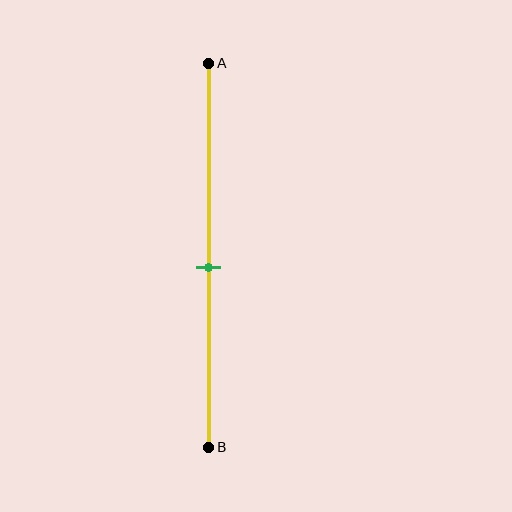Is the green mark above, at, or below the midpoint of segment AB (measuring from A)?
The green mark is below the midpoint of segment AB.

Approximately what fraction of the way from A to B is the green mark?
The green mark is approximately 55% of the way from A to B.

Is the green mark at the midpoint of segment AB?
No, the mark is at about 55% from A, not at the 50% midpoint.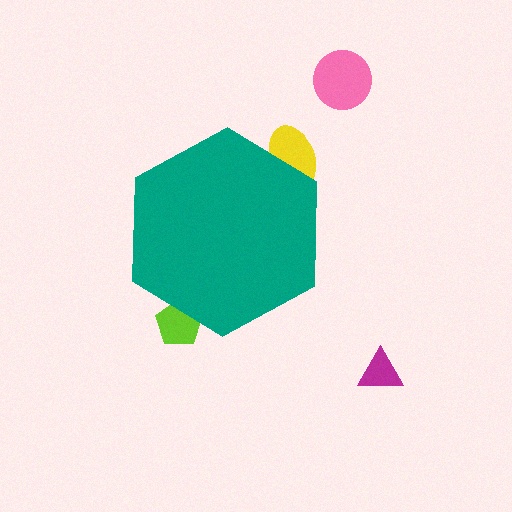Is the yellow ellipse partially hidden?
Yes, the yellow ellipse is partially hidden behind the teal hexagon.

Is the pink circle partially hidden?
No, the pink circle is fully visible.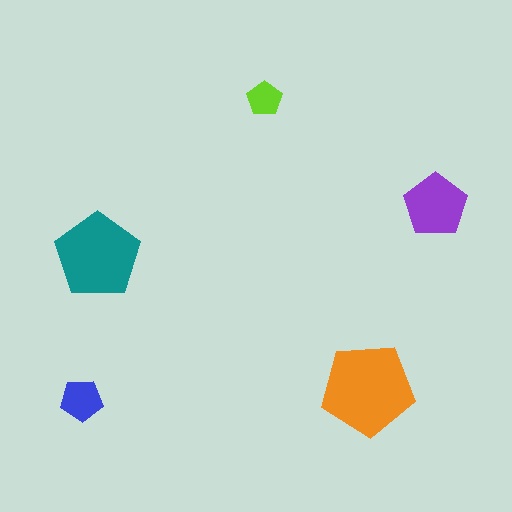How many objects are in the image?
There are 5 objects in the image.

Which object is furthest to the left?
The blue pentagon is leftmost.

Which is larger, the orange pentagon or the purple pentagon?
The orange one.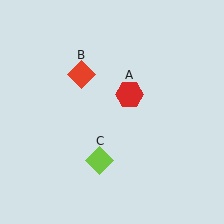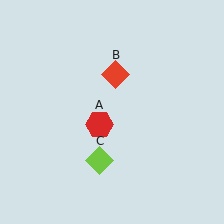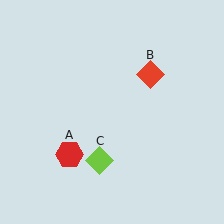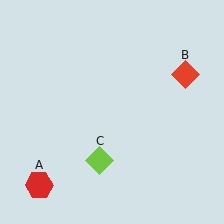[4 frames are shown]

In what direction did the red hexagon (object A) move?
The red hexagon (object A) moved down and to the left.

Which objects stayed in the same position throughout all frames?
Lime diamond (object C) remained stationary.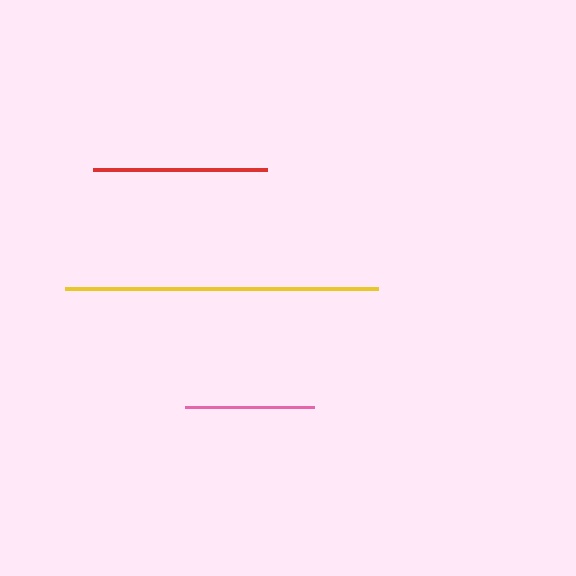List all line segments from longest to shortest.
From longest to shortest: yellow, red, pink.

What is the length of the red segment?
The red segment is approximately 173 pixels long.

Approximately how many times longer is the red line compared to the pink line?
The red line is approximately 1.3 times the length of the pink line.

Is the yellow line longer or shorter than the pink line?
The yellow line is longer than the pink line.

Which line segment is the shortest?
The pink line is the shortest at approximately 130 pixels.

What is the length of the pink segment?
The pink segment is approximately 130 pixels long.